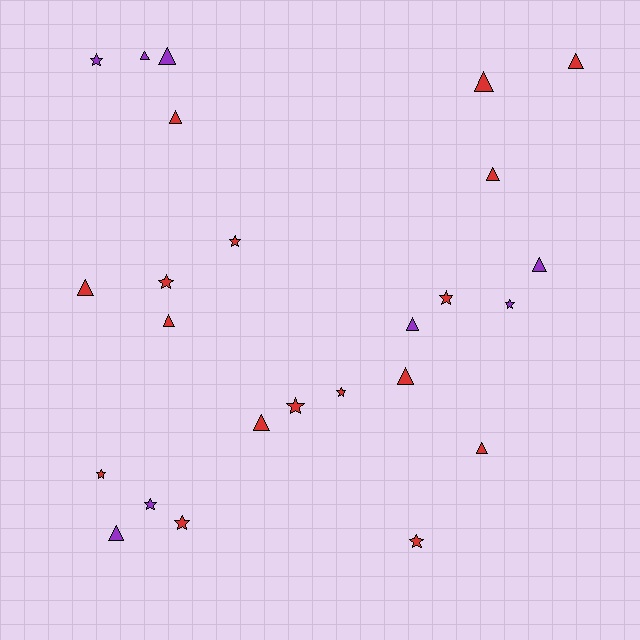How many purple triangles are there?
There are 5 purple triangles.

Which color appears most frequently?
Red, with 17 objects.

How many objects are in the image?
There are 25 objects.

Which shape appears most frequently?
Triangle, with 14 objects.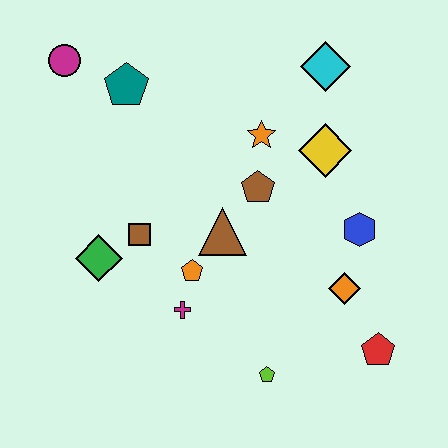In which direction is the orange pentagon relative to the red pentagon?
The orange pentagon is to the left of the red pentagon.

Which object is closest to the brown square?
The green diamond is closest to the brown square.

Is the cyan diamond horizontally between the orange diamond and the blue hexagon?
No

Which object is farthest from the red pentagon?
The magenta circle is farthest from the red pentagon.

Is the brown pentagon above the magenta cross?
Yes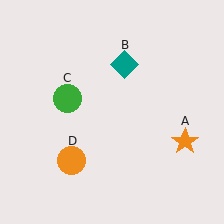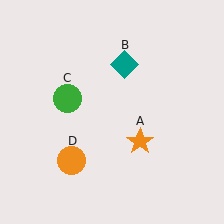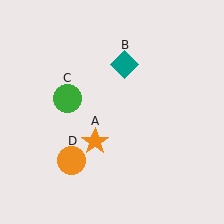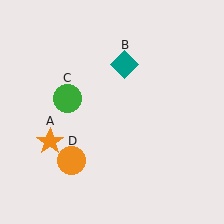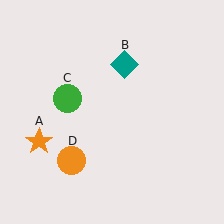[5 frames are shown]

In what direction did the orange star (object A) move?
The orange star (object A) moved left.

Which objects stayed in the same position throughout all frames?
Teal diamond (object B) and green circle (object C) and orange circle (object D) remained stationary.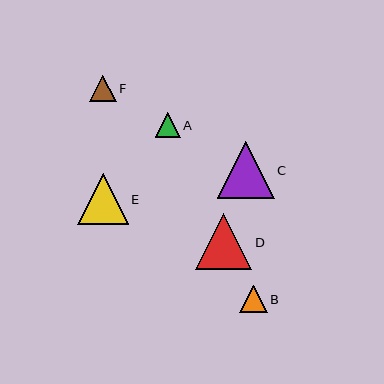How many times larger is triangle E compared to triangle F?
Triangle E is approximately 1.9 times the size of triangle F.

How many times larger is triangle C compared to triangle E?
Triangle C is approximately 1.1 times the size of triangle E.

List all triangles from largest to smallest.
From largest to smallest: C, D, E, B, F, A.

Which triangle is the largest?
Triangle C is the largest with a size of approximately 57 pixels.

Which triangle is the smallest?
Triangle A is the smallest with a size of approximately 25 pixels.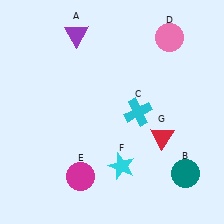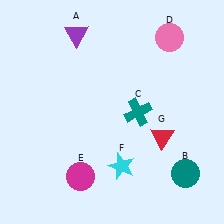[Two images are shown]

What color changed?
The cross (C) changed from cyan in Image 1 to teal in Image 2.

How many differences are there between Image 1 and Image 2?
There is 1 difference between the two images.